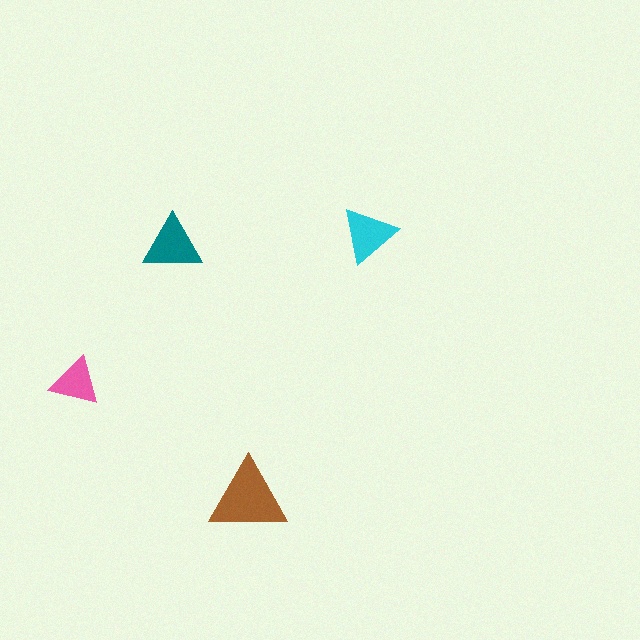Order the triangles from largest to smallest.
the brown one, the teal one, the cyan one, the pink one.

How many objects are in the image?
There are 4 objects in the image.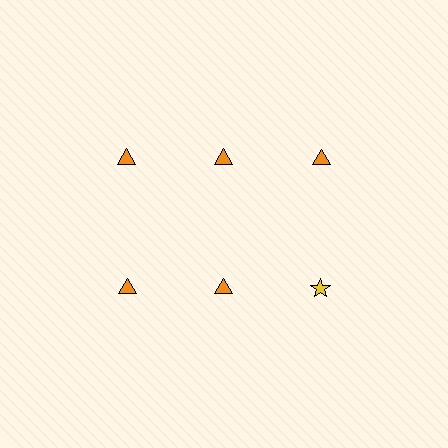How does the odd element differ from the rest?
It differs in both color (yellow instead of orange) and shape (star instead of triangle).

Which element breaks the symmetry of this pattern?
The yellow star in the second row, center column breaks the symmetry. All other shapes are orange triangles.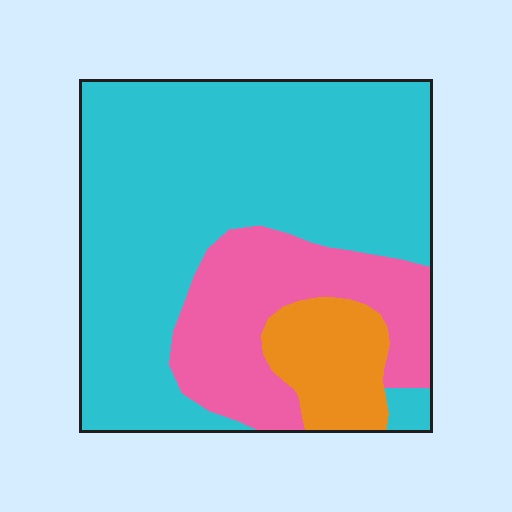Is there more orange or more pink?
Pink.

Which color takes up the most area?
Cyan, at roughly 65%.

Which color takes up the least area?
Orange, at roughly 10%.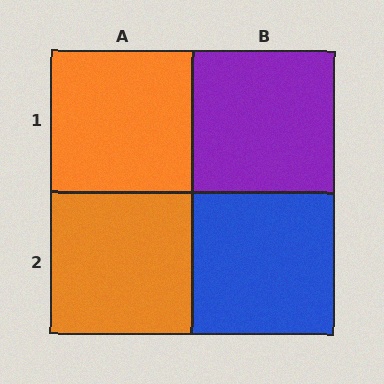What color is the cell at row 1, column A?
Orange.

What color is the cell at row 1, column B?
Purple.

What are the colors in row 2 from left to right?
Orange, blue.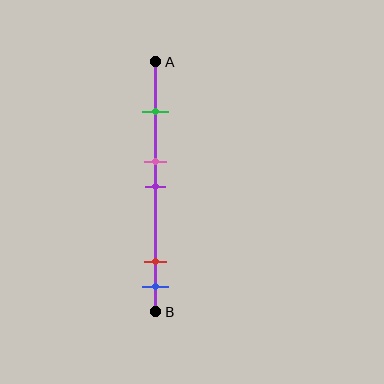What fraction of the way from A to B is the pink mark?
The pink mark is approximately 40% (0.4) of the way from A to B.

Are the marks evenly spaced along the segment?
No, the marks are not evenly spaced.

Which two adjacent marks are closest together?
The pink and purple marks are the closest adjacent pair.